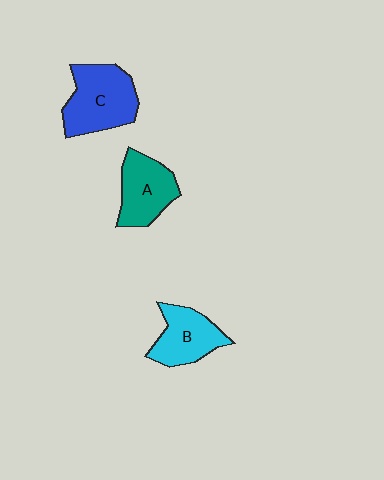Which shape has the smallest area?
Shape B (cyan).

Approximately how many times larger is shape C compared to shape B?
Approximately 1.3 times.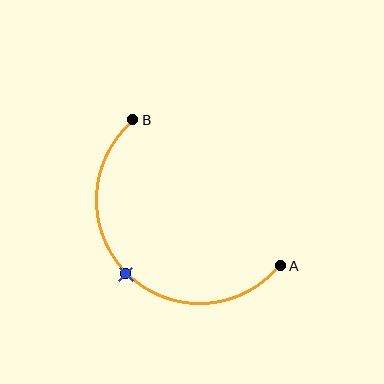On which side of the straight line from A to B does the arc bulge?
The arc bulges below and to the left of the straight line connecting A and B.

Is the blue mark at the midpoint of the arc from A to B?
Yes. The blue mark lies on the arc at equal arc-length from both A and B — it is the arc midpoint.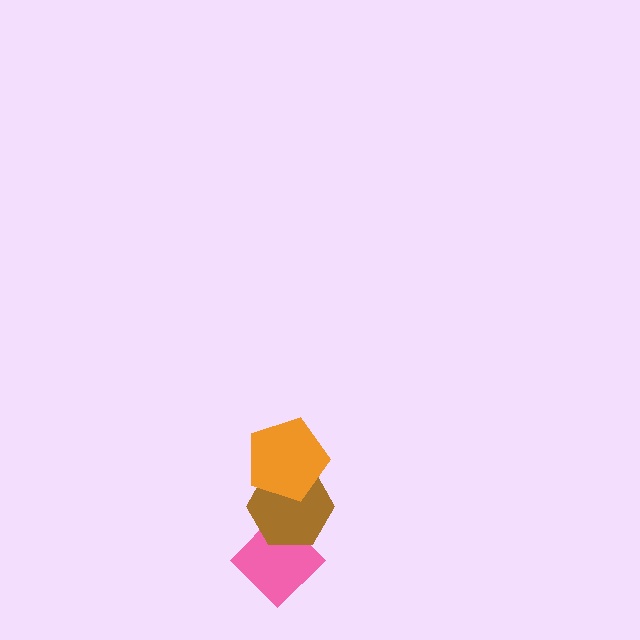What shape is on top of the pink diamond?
The brown hexagon is on top of the pink diamond.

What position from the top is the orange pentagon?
The orange pentagon is 1st from the top.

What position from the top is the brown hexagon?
The brown hexagon is 2nd from the top.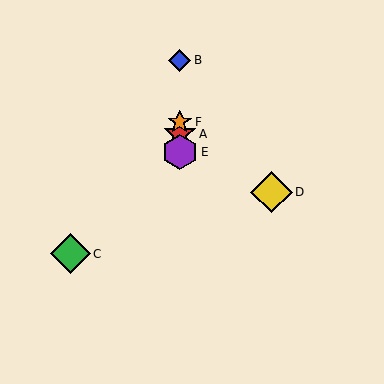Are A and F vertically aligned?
Yes, both are at x≈180.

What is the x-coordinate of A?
Object A is at x≈180.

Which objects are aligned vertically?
Objects A, B, E, F are aligned vertically.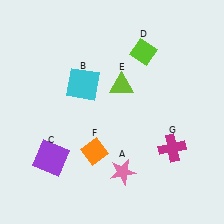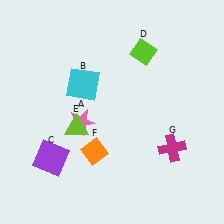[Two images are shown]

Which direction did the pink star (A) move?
The pink star (A) moved up.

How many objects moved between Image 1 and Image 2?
2 objects moved between the two images.